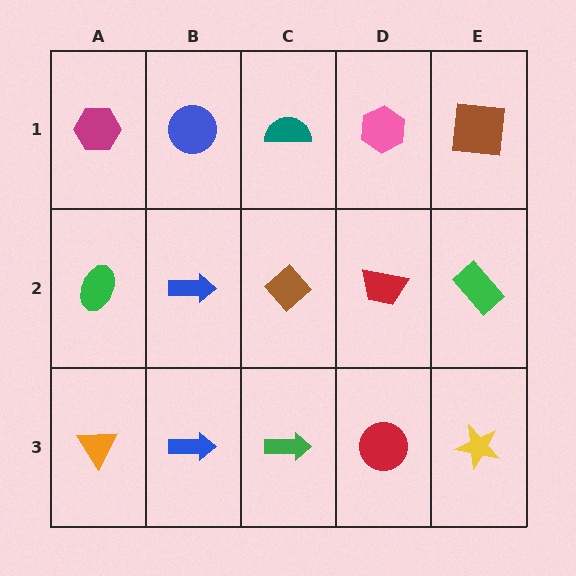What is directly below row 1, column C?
A brown diamond.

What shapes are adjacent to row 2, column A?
A magenta hexagon (row 1, column A), an orange triangle (row 3, column A), a blue arrow (row 2, column B).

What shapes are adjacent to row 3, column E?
A green rectangle (row 2, column E), a red circle (row 3, column D).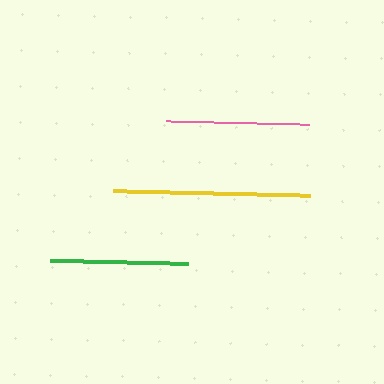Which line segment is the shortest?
The green line is the shortest at approximately 138 pixels.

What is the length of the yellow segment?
The yellow segment is approximately 197 pixels long.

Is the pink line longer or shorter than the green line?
The pink line is longer than the green line.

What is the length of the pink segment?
The pink segment is approximately 142 pixels long.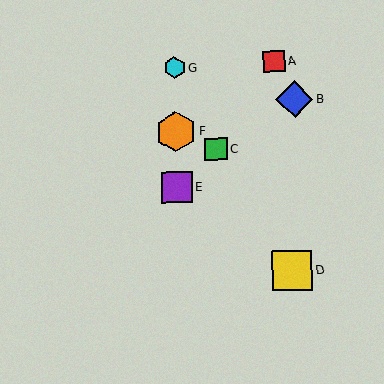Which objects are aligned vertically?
Objects E, F, G are aligned vertically.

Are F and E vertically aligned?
Yes, both are at x≈175.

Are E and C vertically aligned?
No, E is at x≈177 and C is at x≈216.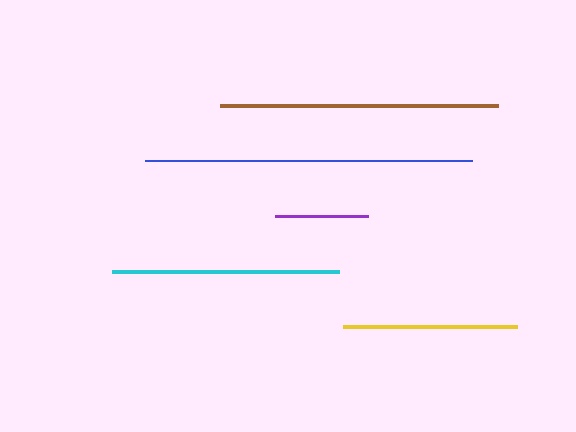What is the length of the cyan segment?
The cyan segment is approximately 227 pixels long.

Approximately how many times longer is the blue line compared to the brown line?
The blue line is approximately 1.2 times the length of the brown line.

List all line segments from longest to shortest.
From longest to shortest: blue, brown, cyan, yellow, purple.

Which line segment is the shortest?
The purple line is the shortest at approximately 94 pixels.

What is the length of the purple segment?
The purple segment is approximately 94 pixels long.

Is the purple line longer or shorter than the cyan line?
The cyan line is longer than the purple line.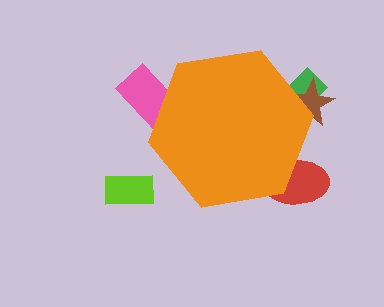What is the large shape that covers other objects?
An orange hexagon.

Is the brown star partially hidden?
Yes, the brown star is partially hidden behind the orange hexagon.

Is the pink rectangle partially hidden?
Yes, the pink rectangle is partially hidden behind the orange hexagon.